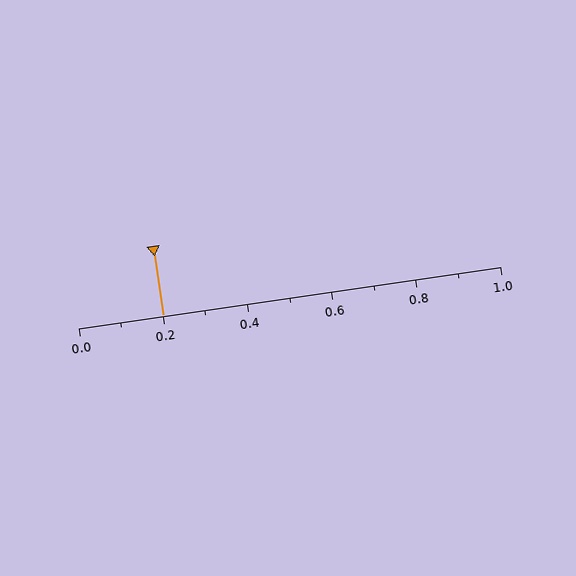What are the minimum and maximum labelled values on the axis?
The axis runs from 0.0 to 1.0.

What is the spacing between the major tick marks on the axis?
The major ticks are spaced 0.2 apart.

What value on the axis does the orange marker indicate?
The marker indicates approximately 0.2.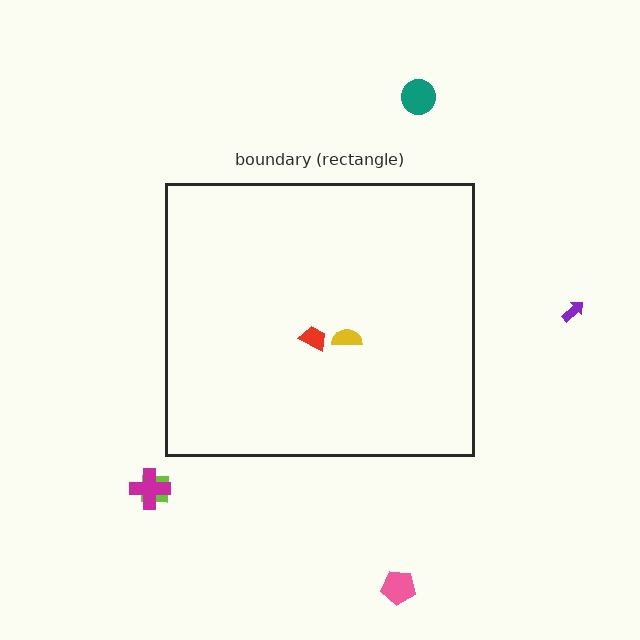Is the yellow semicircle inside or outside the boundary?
Inside.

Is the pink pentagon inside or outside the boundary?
Outside.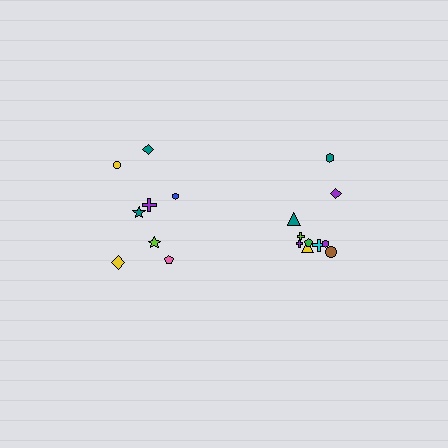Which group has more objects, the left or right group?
The right group.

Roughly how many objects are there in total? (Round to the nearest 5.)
Roughly 20 objects in total.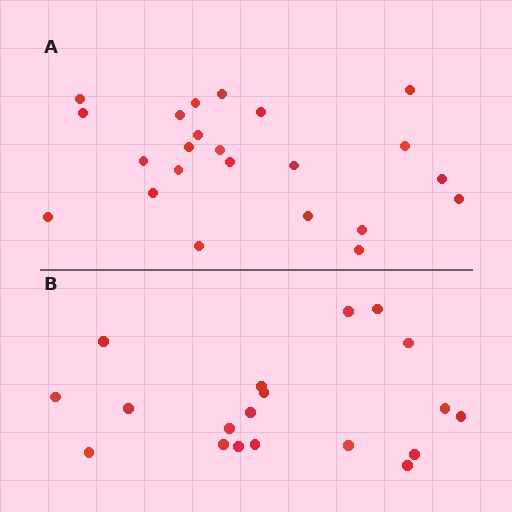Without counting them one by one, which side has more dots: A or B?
Region A (the top region) has more dots.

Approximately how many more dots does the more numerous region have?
Region A has about 4 more dots than region B.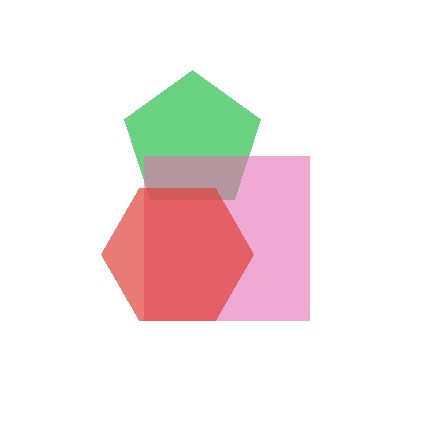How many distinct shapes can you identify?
There are 3 distinct shapes: a green pentagon, a pink square, a red hexagon.